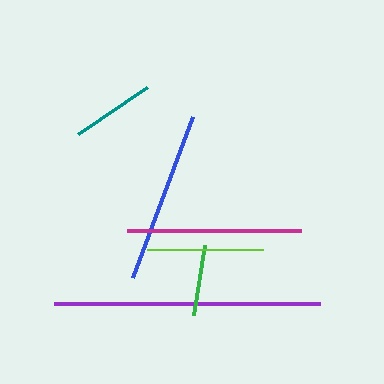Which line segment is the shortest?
The green line is the shortest at approximately 71 pixels.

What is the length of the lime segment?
The lime segment is approximately 116 pixels long.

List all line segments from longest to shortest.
From longest to shortest: purple, magenta, blue, lime, teal, green.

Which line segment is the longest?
The purple line is the longest at approximately 266 pixels.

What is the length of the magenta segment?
The magenta segment is approximately 174 pixels long.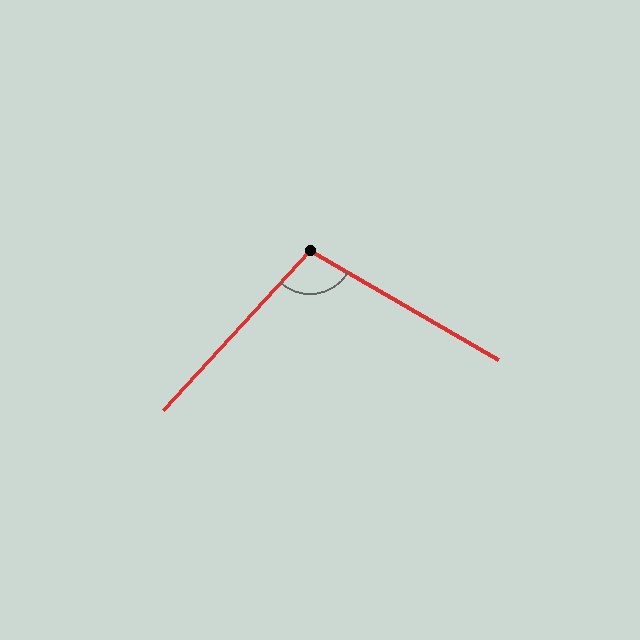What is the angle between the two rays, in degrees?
Approximately 102 degrees.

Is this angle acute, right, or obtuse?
It is obtuse.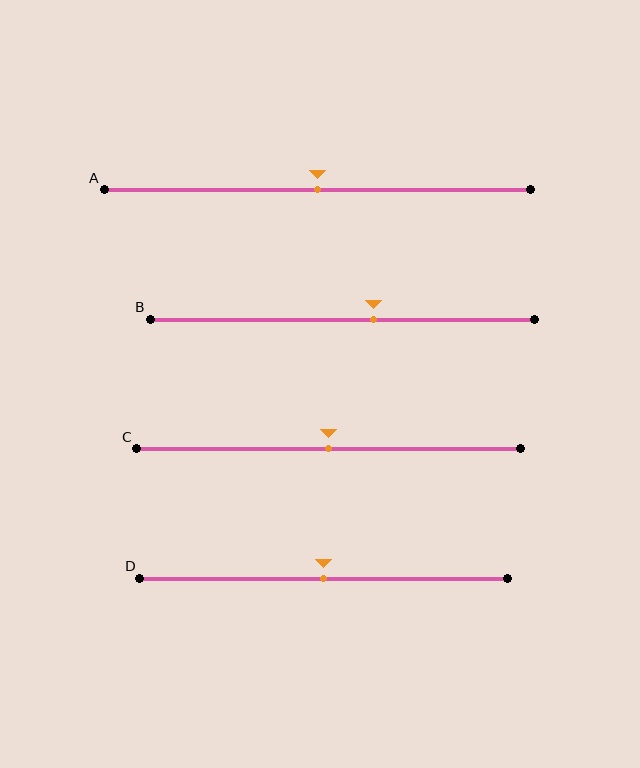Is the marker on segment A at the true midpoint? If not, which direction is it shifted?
Yes, the marker on segment A is at the true midpoint.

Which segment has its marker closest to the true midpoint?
Segment A has its marker closest to the true midpoint.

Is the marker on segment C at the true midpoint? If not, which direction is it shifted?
Yes, the marker on segment C is at the true midpoint.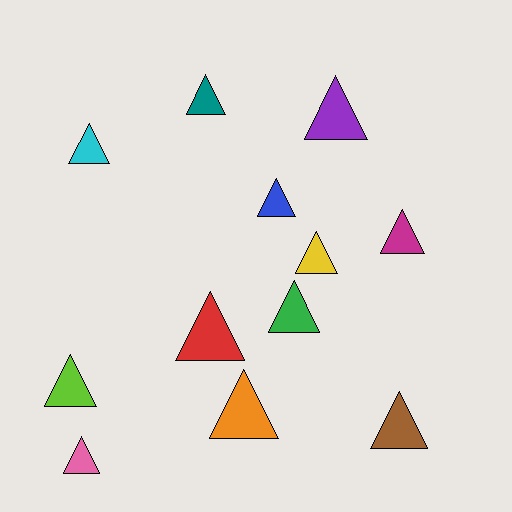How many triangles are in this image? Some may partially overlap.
There are 12 triangles.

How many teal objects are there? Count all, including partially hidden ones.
There is 1 teal object.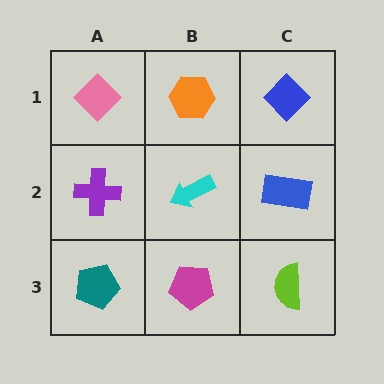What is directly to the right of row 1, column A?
An orange hexagon.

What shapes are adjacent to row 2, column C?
A blue diamond (row 1, column C), a lime semicircle (row 3, column C), a cyan arrow (row 2, column B).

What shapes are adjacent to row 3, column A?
A purple cross (row 2, column A), a magenta pentagon (row 3, column B).